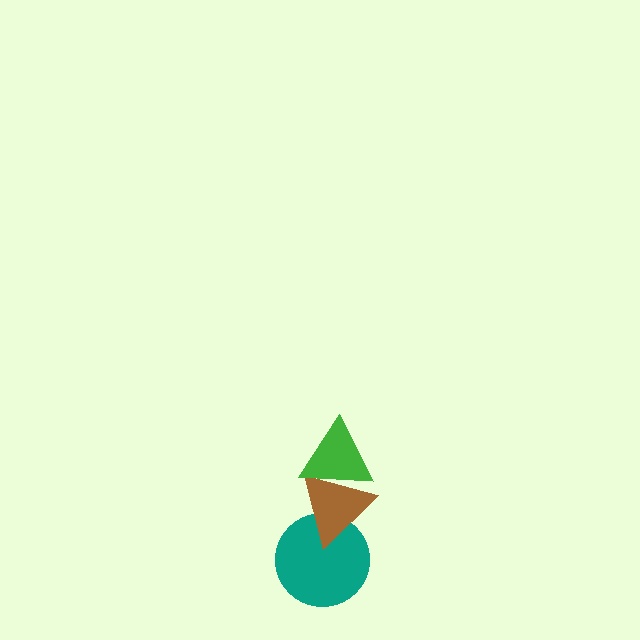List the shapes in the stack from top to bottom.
From top to bottom: the green triangle, the brown triangle, the teal circle.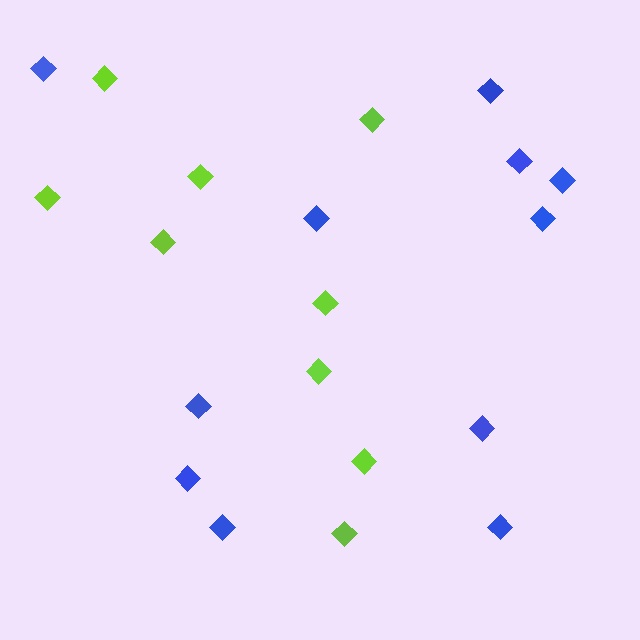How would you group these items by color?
There are 2 groups: one group of lime diamonds (9) and one group of blue diamonds (11).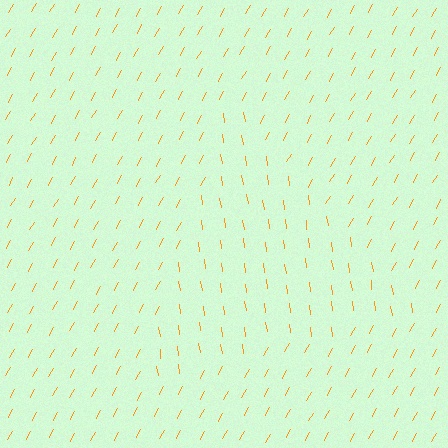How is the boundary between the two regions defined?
The boundary is defined purely by a change in line orientation (approximately 37 degrees difference). All lines are the same color and thickness.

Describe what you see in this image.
The image is filled with small orange line segments. A triangle region in the image has lines oriented differently from the surrounding lines, creating a visible texture boundary.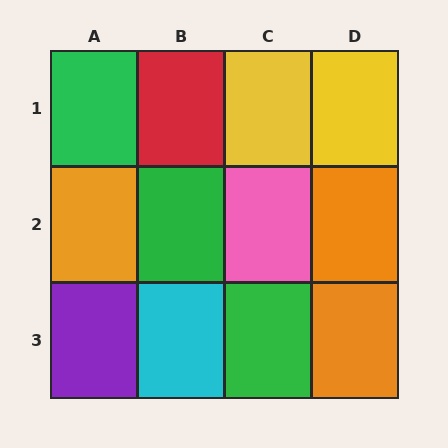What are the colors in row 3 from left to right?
Purple, cyan, green, orange.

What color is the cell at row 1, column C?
Yellow.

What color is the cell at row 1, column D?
Yellow.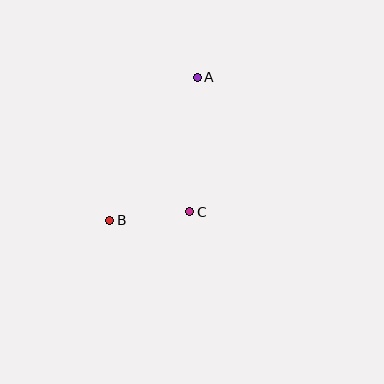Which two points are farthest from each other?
Points A and B are farthest from each other.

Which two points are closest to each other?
Points B and C are closest to each other.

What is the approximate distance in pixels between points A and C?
The distance between A and C is approximately 135 pixels.